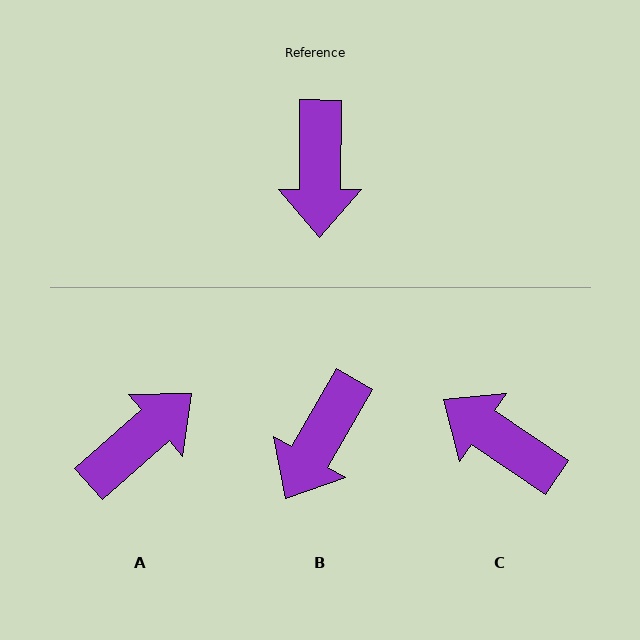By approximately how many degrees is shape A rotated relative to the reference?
Approximately 132 degrees counter-clockwise.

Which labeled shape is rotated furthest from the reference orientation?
A, about 132 degrees away.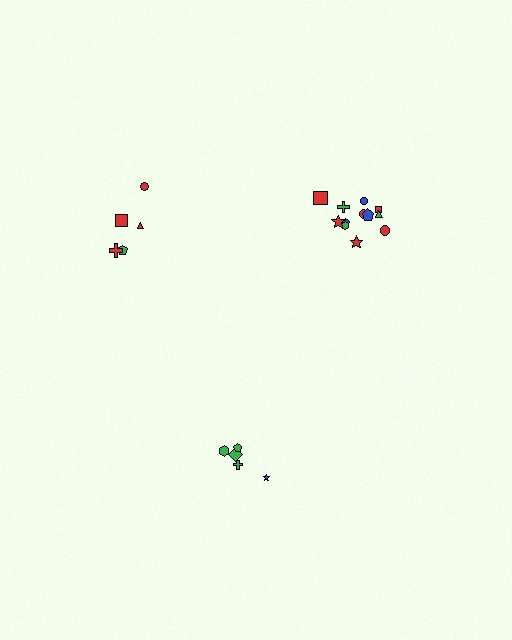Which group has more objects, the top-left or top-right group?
The top-right group.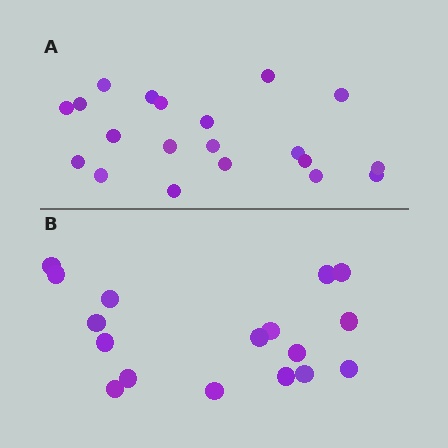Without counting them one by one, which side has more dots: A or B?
Region A (the top region) has more dots.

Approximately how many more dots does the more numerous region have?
Region A has just a few more — roughly 2 or 3 more dots than region B.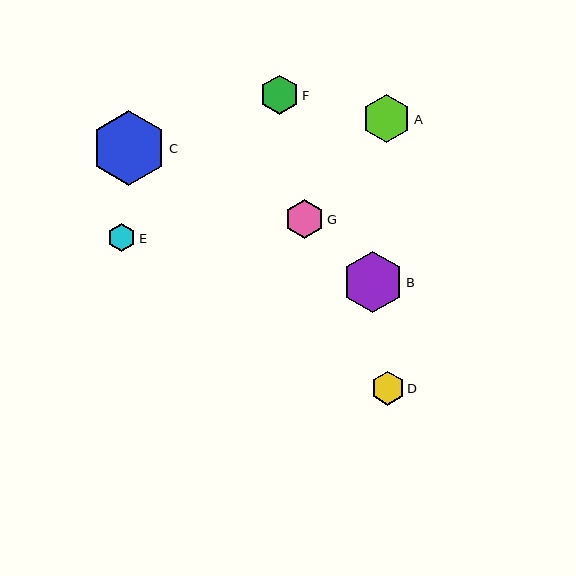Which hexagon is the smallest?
Hexagon E is the smallest with a size of approximately 28 pixels.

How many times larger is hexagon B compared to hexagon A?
Hexagon B is approximately 1.3 times the size of hexagon A.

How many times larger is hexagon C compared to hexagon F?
Hexagon C is approximately 1.9 times the size of hexagon F.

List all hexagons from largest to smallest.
From largest to smallest: C, B, A, G, F, D, E.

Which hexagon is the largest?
Hexagon C is the largest with a size of approximately 75 pixels.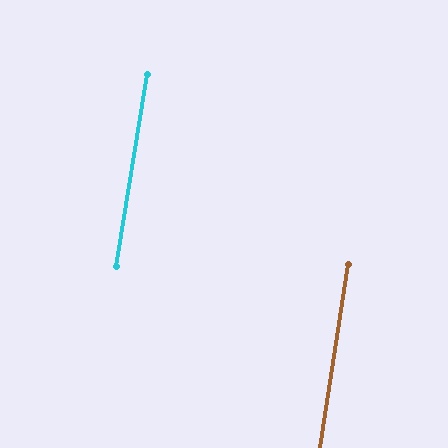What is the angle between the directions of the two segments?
Approximately 1 degree.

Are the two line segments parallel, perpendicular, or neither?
Parallel — their directions differ by only 0.6°.